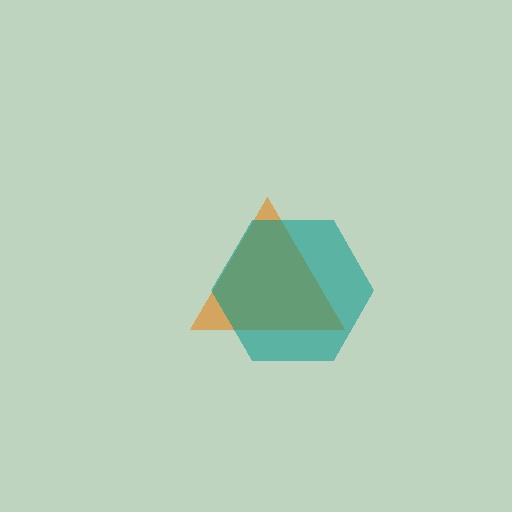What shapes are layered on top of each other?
The layered shapes are: an orange triangle, a teal hexagon.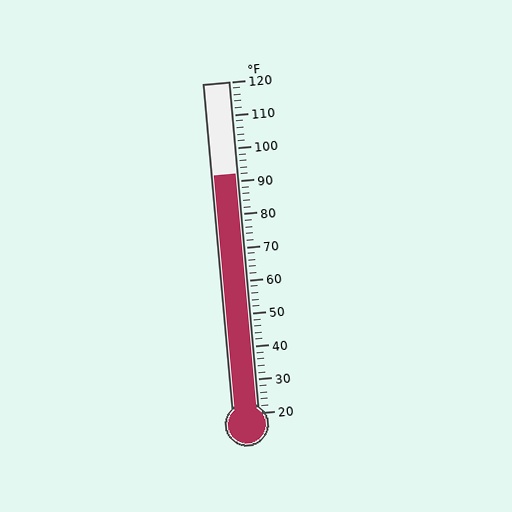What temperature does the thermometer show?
The thermometer shows approximately 92°F.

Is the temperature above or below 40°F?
The temperature is above 40°F.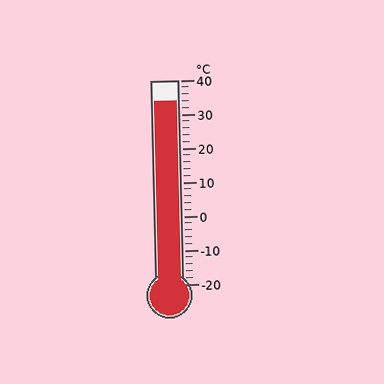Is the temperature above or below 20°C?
The temperature is above 20°C.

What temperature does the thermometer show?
The thermometer shows approximately 34°C.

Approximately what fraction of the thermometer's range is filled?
The thermometer is filled to approximately 90% of its range.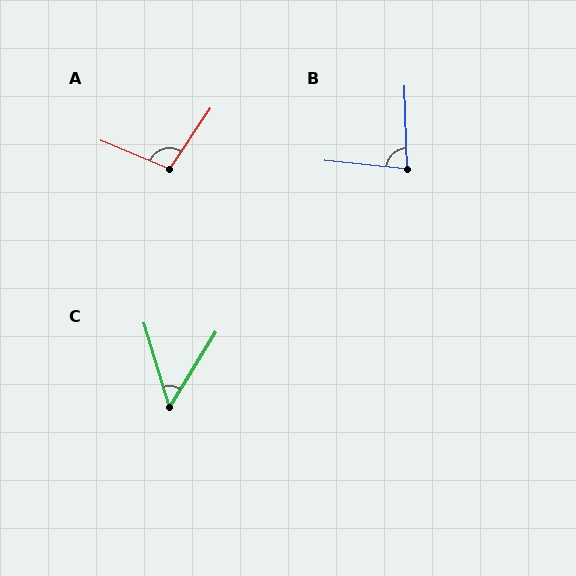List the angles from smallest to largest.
C (49°), B (82°), A (102°).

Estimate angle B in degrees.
Approximately 82 degrees.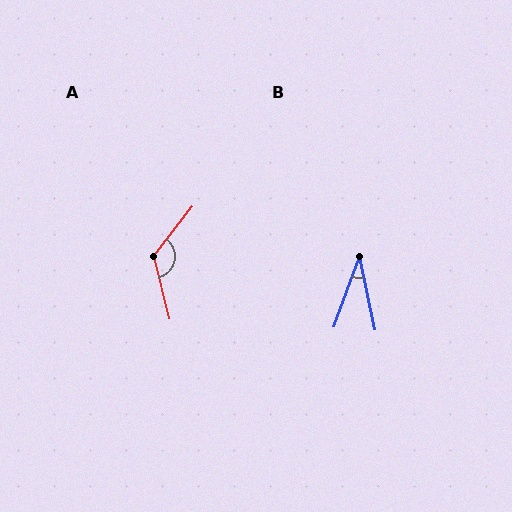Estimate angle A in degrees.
Approximately 128 degrees.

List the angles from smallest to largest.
B (32°), A (128°).